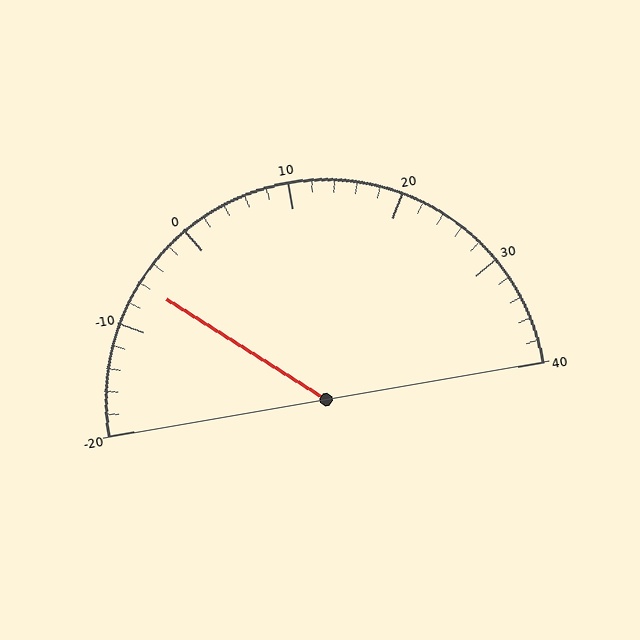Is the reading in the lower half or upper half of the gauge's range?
The reading is in the lower half of the range (-20 to 40).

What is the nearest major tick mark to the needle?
The nearest major tick mark is -10.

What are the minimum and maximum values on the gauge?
The gauge ranges from -20 to 40.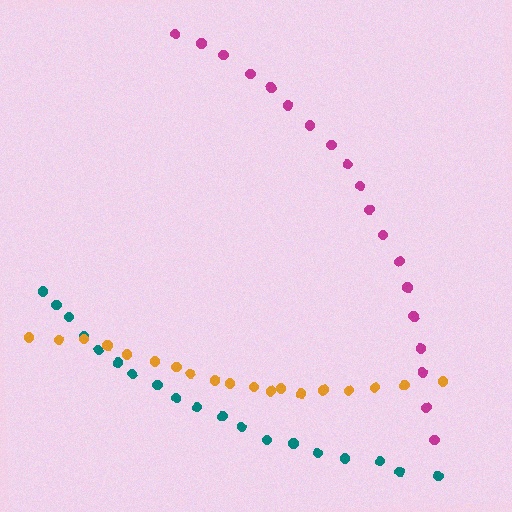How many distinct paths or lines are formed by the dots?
There are 3 distinct paths.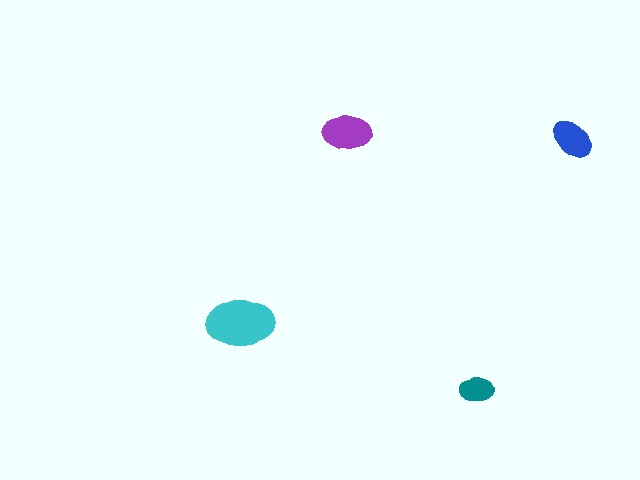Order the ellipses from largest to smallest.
the cyan one, the purple one, the blue one, the teal one.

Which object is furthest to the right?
The blue ellipse is rightmost.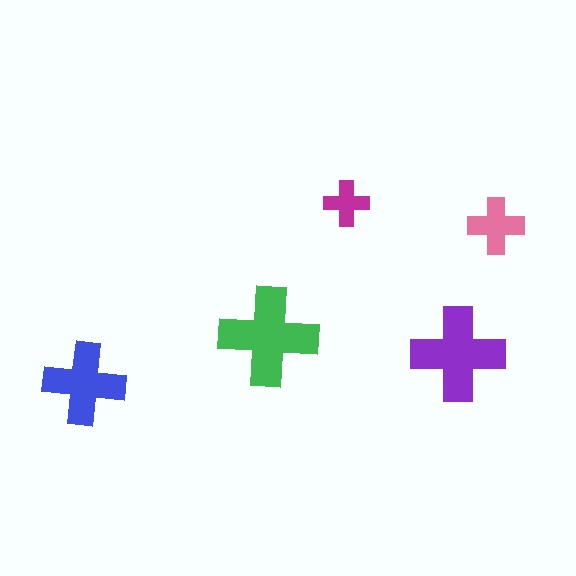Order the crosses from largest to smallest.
the green one, the purple one, the blue one, the pink one, the magenta one.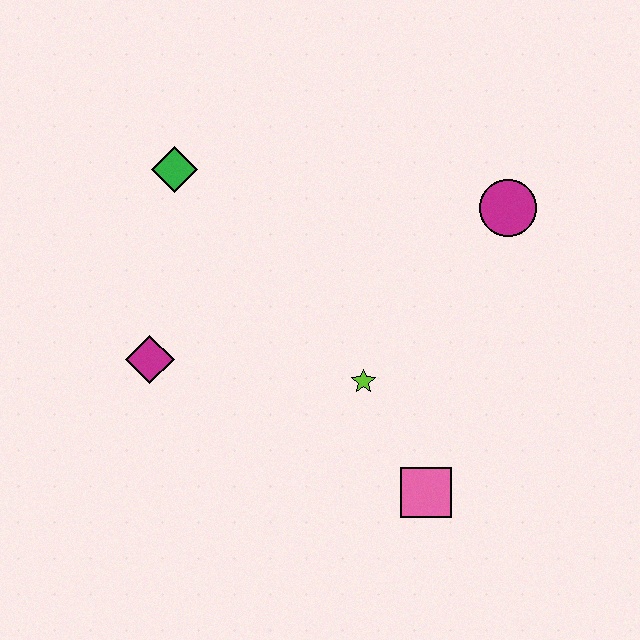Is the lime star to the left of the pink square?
Yes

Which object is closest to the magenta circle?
The lime star is closest to the magenta circle.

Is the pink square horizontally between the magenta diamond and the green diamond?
No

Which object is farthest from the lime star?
The green diamond is farthest from the lime star.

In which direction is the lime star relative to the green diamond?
The lime star is below the green diamond.